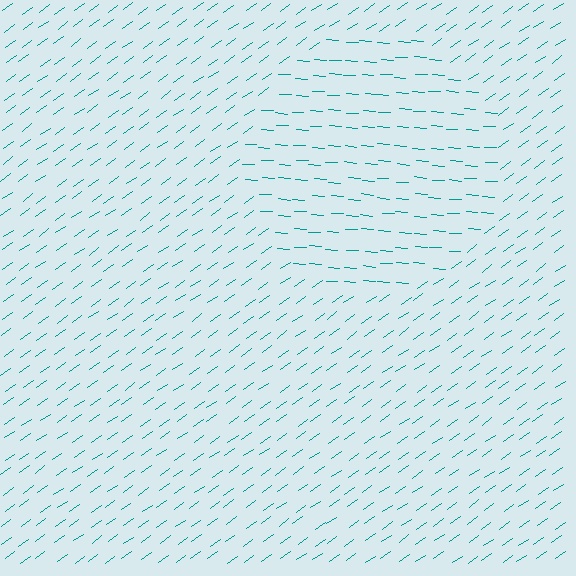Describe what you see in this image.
The image is filled with small teal line segments. A circle region in the image has lines oriented differently from the surrounding lines, creating a visible texture boundary.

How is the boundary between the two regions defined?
The boundary is defined purely by a change in line orientation (approximately 39 degrees difference). All lines are the same color and thickness.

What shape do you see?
I see a circle.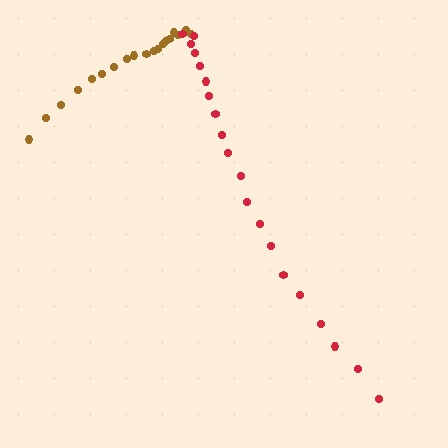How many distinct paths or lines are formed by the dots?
There are 2 distinct paths.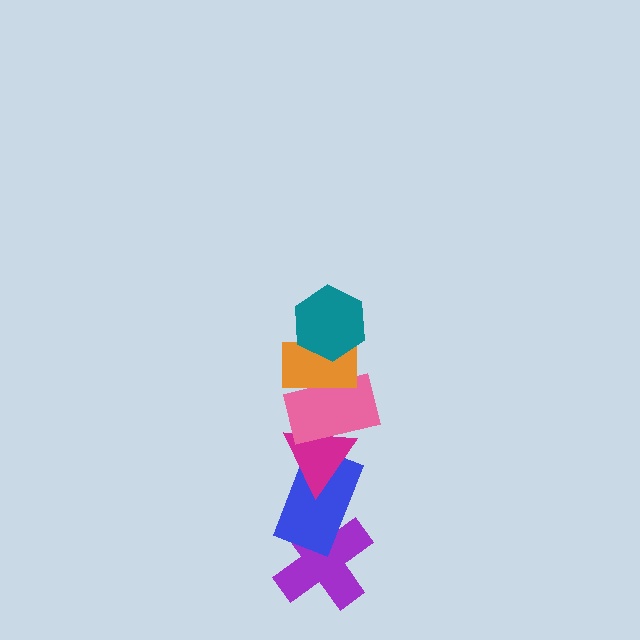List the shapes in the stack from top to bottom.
From top to bottom: the teal hexagon, the orange rectangle, the pink rectangle, the magenta triangle, the blue rectangle, the purple cross.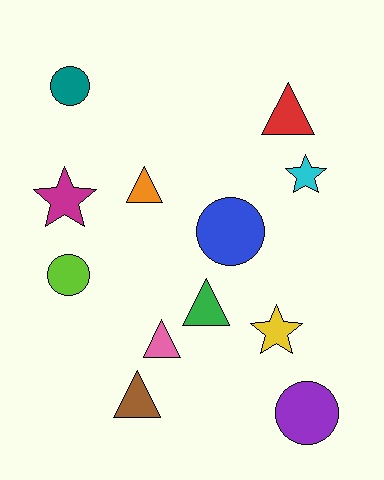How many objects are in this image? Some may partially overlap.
There are 12 objects.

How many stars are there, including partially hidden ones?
There are 3 stars.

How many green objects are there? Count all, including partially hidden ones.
There is 1 green object.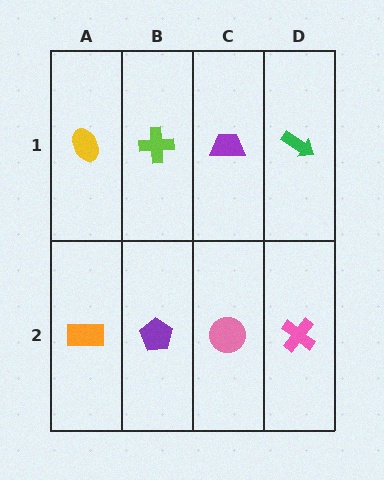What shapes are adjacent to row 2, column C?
A purple trapezoid (row 1, column C), a purple pentagon (row 2, column B), a pink cross (row 2, column D).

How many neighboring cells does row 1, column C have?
3.